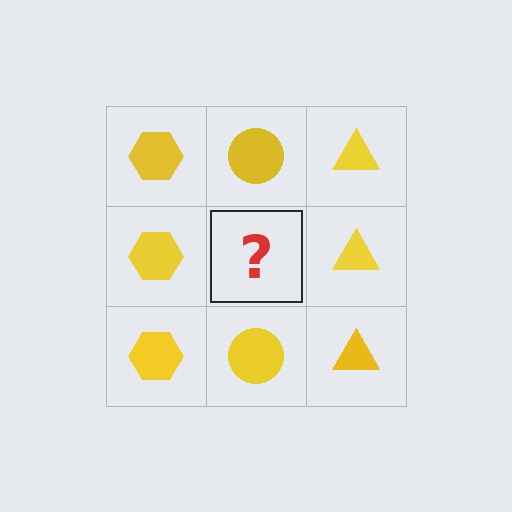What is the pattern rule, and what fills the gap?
The rule is that each column has a consistent shape. The gap should be filled with a yellow circle.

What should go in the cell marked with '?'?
The missing cell should contain a yellow circle.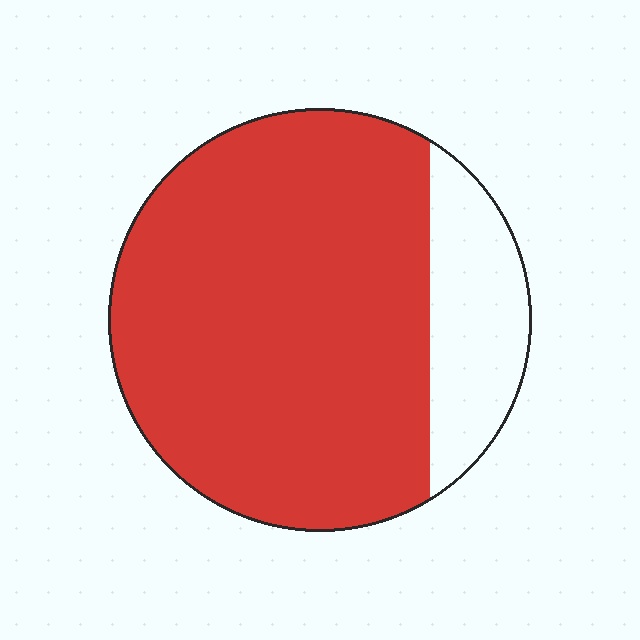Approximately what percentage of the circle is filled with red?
Approximately 80%.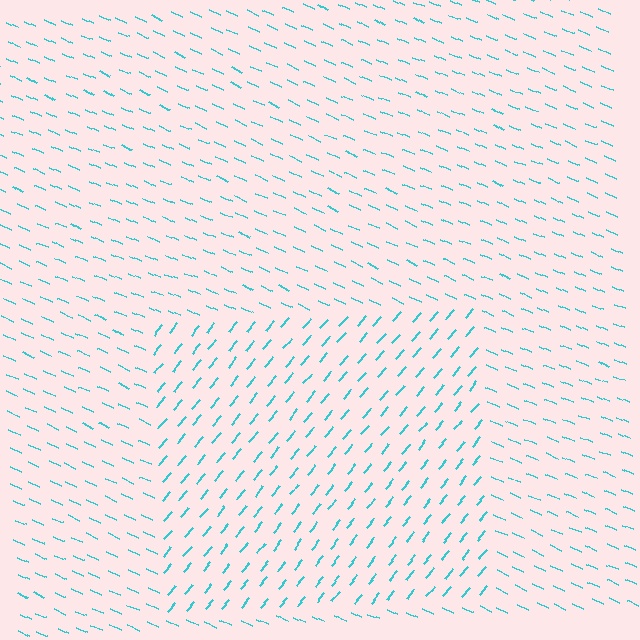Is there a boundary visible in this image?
Yes, there is a texture boundary formed by a change in line orientation.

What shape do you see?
I see a rectangle.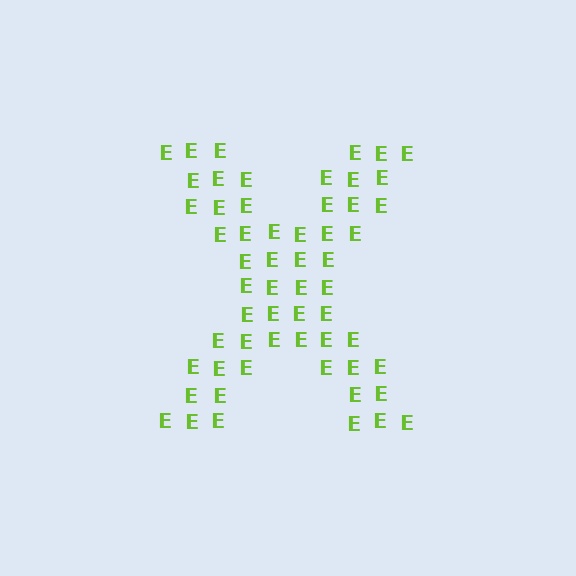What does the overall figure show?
The overall figure shows the letter X.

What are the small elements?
The small elements are letter E's.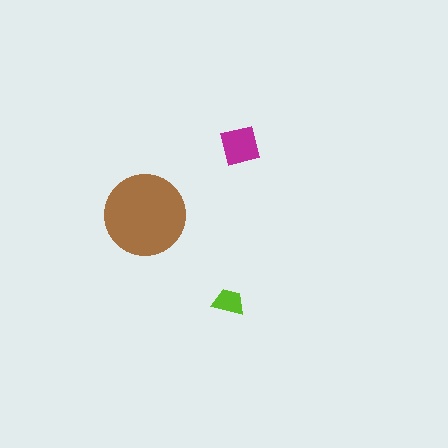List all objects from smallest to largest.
The lime trapezoid, the magenta square, the brown circle.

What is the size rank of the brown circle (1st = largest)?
1st.